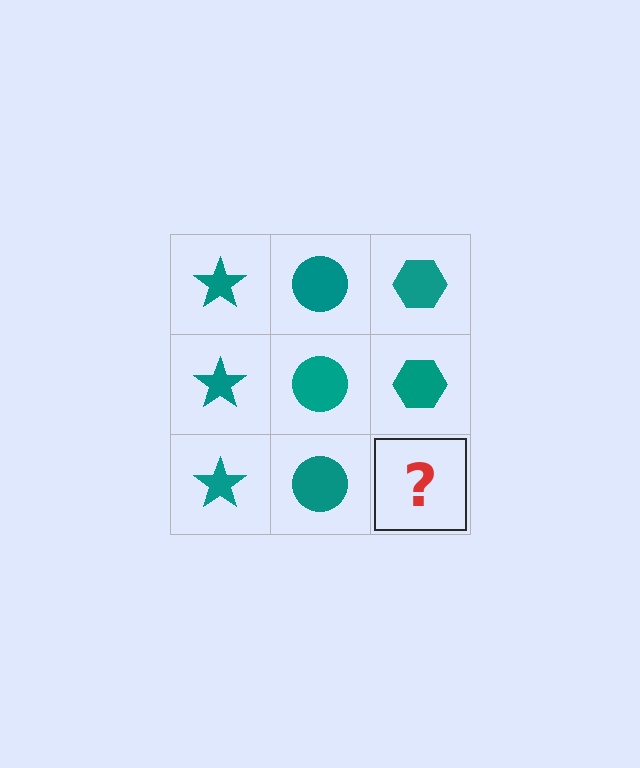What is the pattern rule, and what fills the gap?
The rule is that each column has a consistent shape. The gap should be filled with a teal hexagon.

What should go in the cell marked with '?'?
The missing cell should contain a teal hexagon.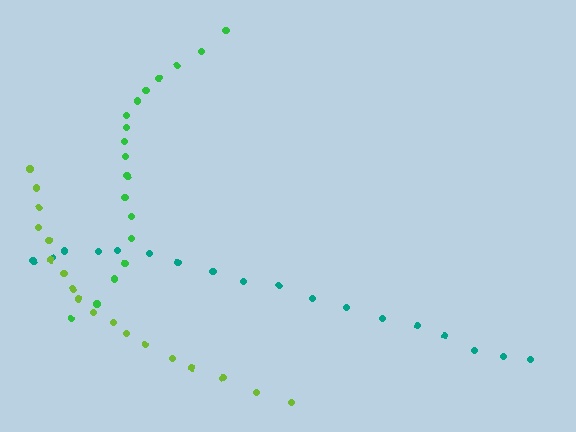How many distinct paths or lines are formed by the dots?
There are 3 distinct paths.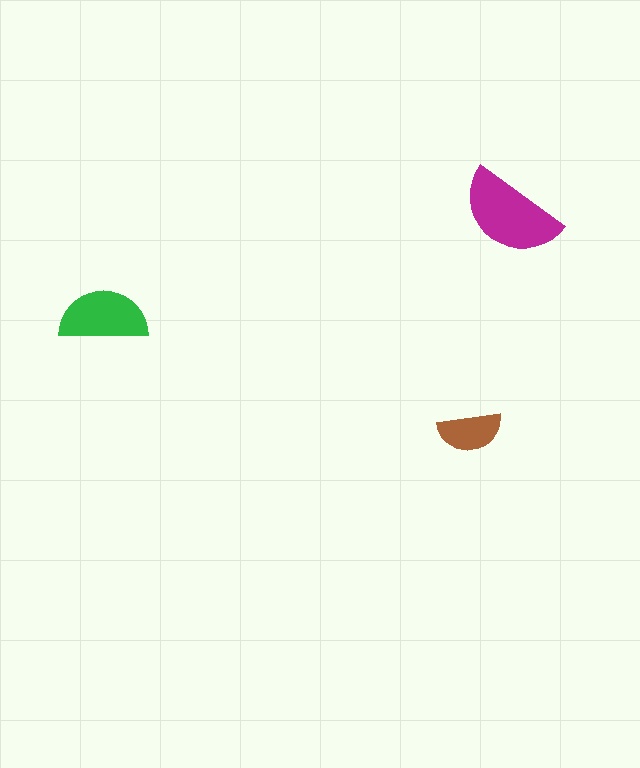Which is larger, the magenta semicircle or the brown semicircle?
The magenta one.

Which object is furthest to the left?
The green semicircle is leftmost.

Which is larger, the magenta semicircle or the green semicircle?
The magenta one.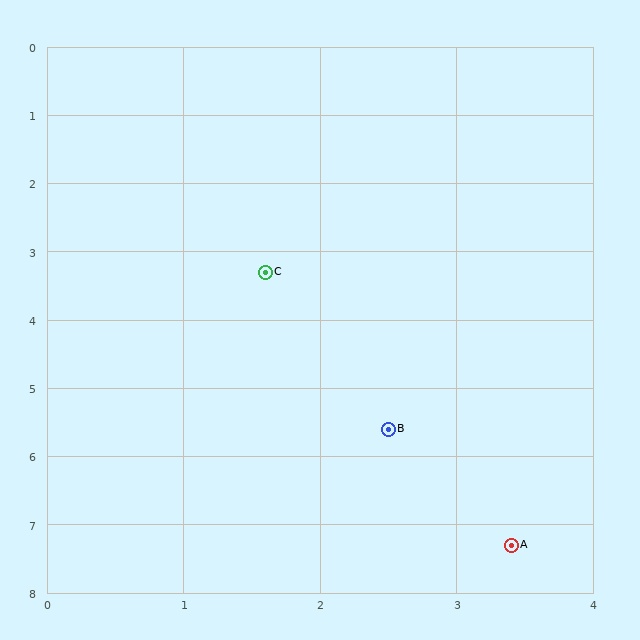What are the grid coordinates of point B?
Point B is at approximately (2.5, 5.6).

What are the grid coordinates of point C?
Point C is at approximately (1.6, 3.3).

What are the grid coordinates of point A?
Point A is at approximately (3.4, 7.3).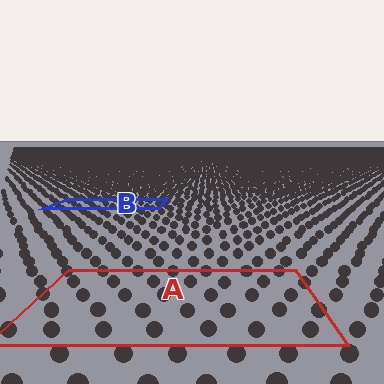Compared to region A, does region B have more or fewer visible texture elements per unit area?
Region B has more texture elements per unit area — they are packed more densely because it is farther away.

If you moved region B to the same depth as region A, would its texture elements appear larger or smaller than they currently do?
They would appear larger. At a closer depth, the same texture elements are projected at a bigger on-screen size.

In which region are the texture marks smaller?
The texture marks are smaller in region B, because it is farther away.